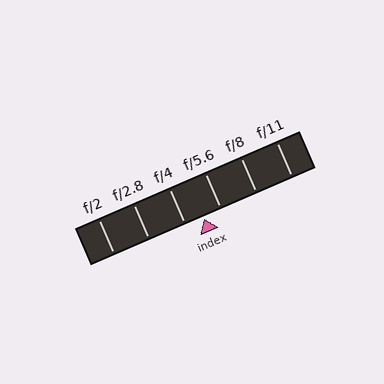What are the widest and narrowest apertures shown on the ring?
The widest aperture shown is f/2 and the narrowest is f/11.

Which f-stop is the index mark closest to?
The index mark is closest to f/5.6.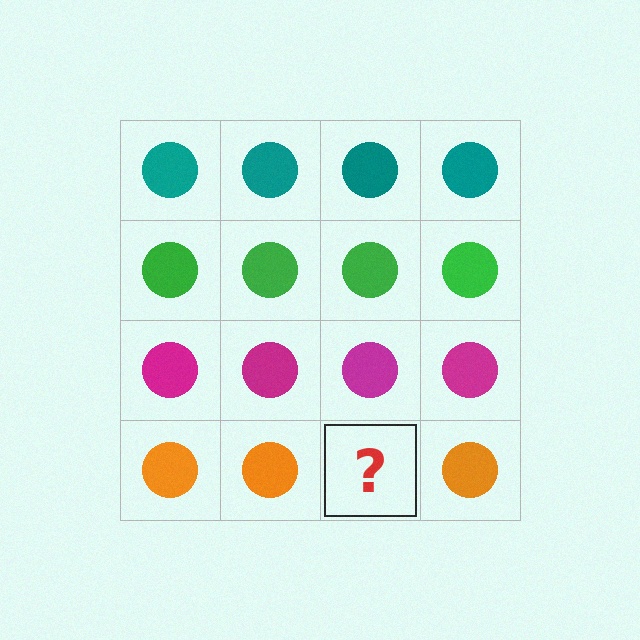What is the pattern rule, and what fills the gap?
The rule is that each row has a consistent color. The gap should be filled with an orange circle.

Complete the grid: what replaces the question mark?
The question mark should be replaced with an orange circle.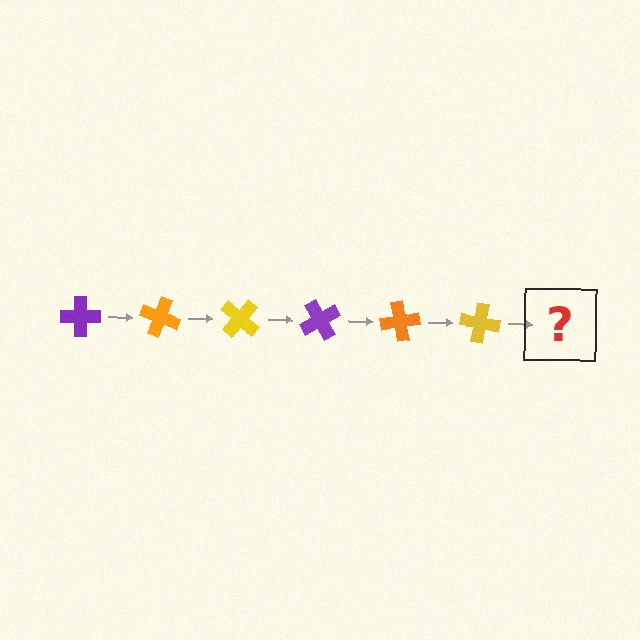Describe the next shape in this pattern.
It should be a purple cross, rotated 120 degrees from the start.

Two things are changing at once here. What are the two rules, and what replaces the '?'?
The two rules are that it rotates 20 degrees each step and the color cycles through purple, orange, and yellow. The '?' should be a purple cross, rotated 120 degrees from the start.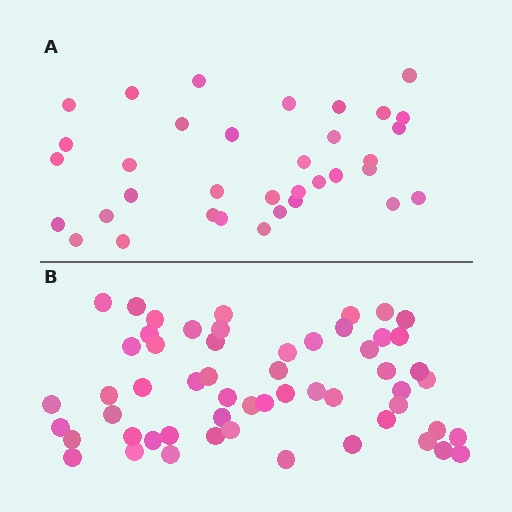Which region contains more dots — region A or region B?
Region B (the bottom region) has more dots.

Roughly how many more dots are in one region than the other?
Region B has approximately 20 more dots than region A.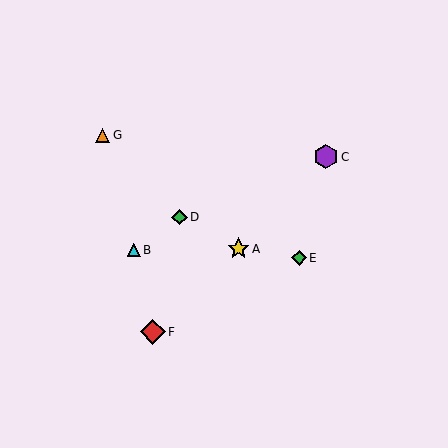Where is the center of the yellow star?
The center of the yellow star is at (238, 249).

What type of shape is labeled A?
Shape A is a yellow star.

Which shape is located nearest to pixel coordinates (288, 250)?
The green diamond (labeled E) at (299, 258) is nearest to that location.